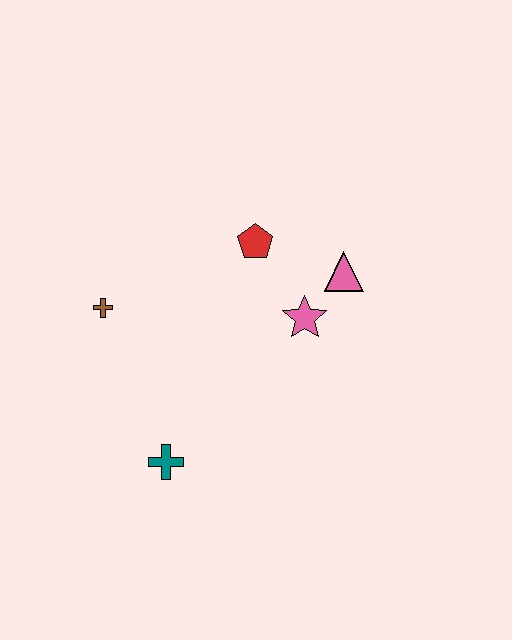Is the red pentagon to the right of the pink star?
No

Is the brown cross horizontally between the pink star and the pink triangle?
No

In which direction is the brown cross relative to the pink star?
The brown cross is to the left of the pink star.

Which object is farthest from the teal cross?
The pink triangle is farthest from the teal cross.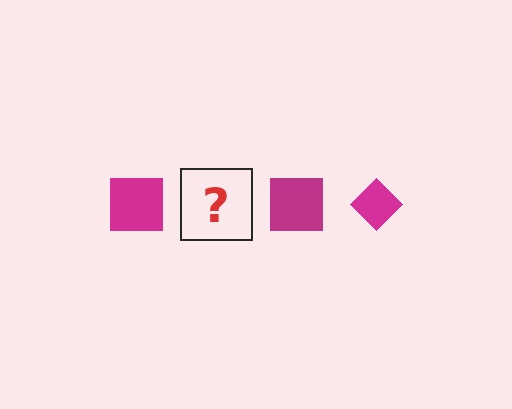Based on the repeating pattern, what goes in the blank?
The blank should be a magenta diamond.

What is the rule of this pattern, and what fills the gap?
The rule is that the pattern cycles through square, diamond shapes in magenta. The gap should be filled with a magenta diamond.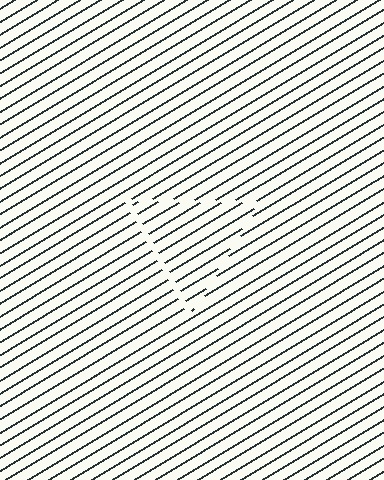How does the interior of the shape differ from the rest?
The interior of the shape contains the same grating, shifted by half a period — the contour is defined by the phase discontinuity where line-ends from the inner and outer gratings abut.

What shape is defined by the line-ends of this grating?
An illusory triangle. The interior of the shape contains the same grating, shifted by half a period — the contour is defined by the phase discontinuity where line-ends from the inner and outer gratings abut.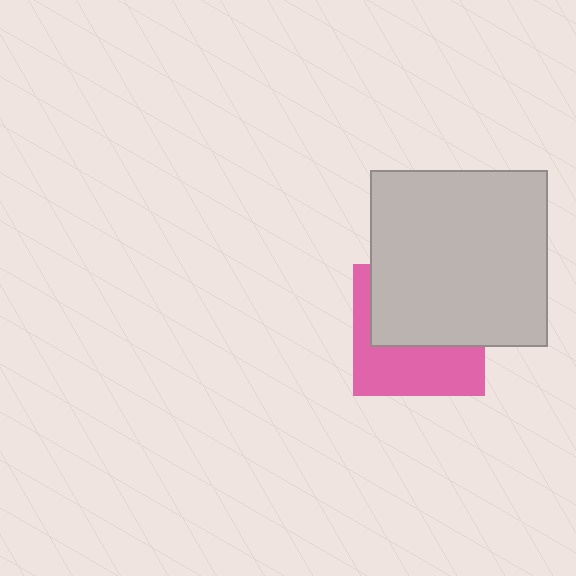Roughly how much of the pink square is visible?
A small part of it is visible (roughly 44%).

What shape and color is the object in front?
The object in front is a light gray square.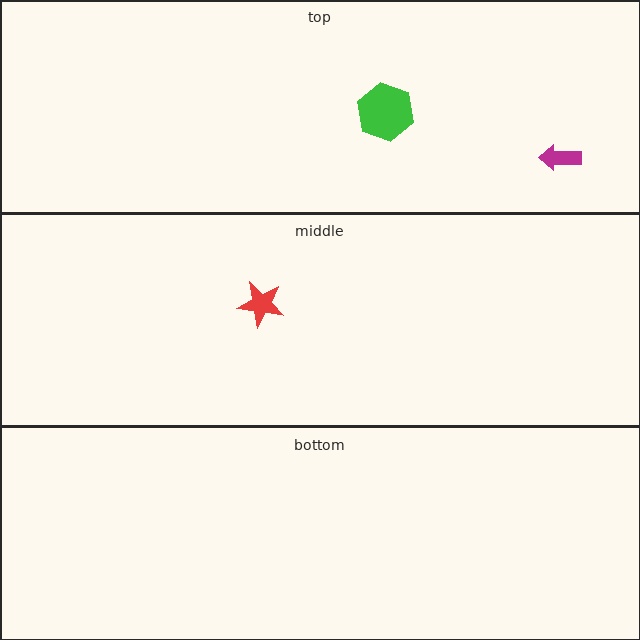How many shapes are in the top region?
2.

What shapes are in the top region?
The magenta arrow, the green hexagon.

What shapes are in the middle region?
The red star.